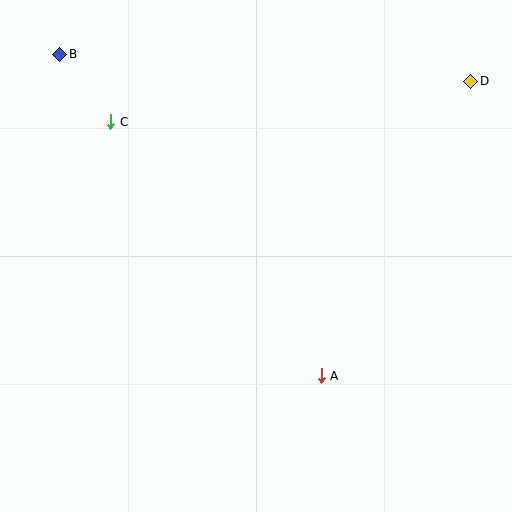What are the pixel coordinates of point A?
Point A is at (321, 376).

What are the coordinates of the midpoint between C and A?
The midpoint between C and A is at (216, 249).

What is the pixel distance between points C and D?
The distance between C and D is 362 pixels.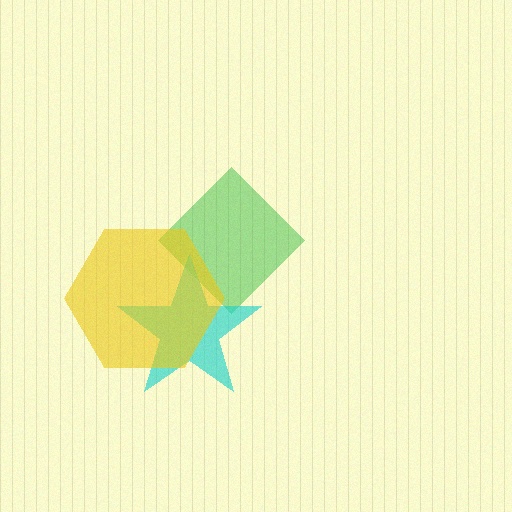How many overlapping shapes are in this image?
There are 3 overlapping shapes in the image.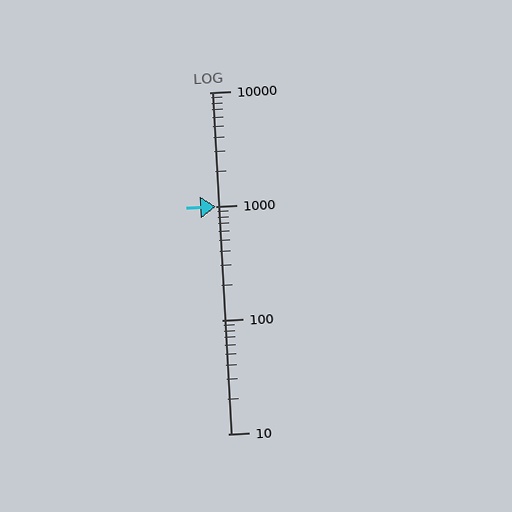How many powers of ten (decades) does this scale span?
The scale spans 3 decades, from 10 to 10000.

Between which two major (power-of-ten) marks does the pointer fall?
The pointer is between 1000 and 10000.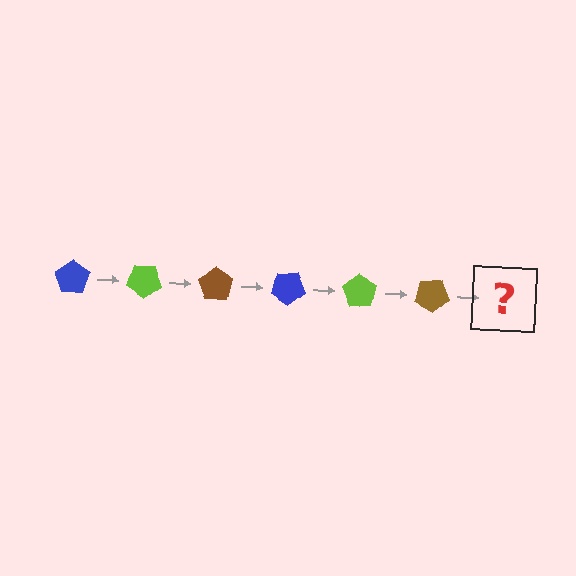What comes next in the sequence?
The next element should be a blue pentagon, rotated 210 degrees from the start.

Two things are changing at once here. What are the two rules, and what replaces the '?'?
The two rules are that it rotates 35 degrees each step and the color cycles through blue, lime, and brown. The '?' should be a blue pentagon, rotated 210 degrees from the start.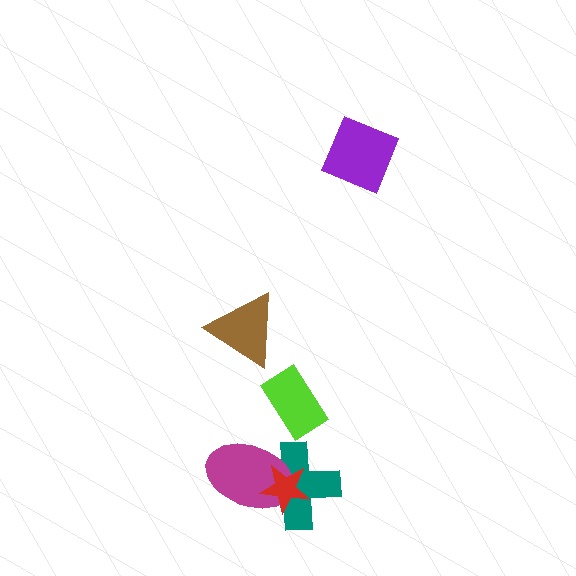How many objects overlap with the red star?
2 objects overlap with the red star.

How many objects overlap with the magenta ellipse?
2 objects overlap with the magenta ellipse.